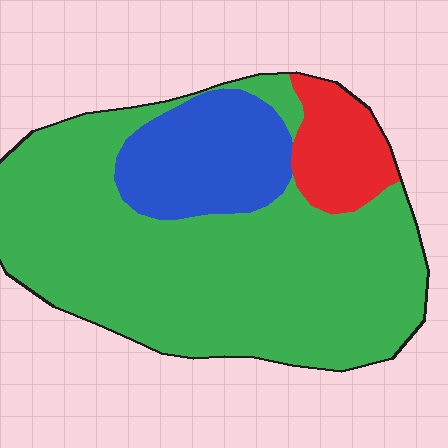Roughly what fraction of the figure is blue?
Blue covers 18% of the figure.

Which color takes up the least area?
Red, at roughly 10%.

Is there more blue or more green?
Green.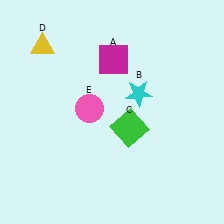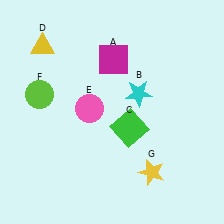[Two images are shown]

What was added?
A lime circle (F), a yellow star (G) were added in Image 2.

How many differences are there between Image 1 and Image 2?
There are 2 differences between the two images.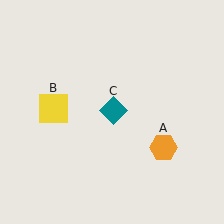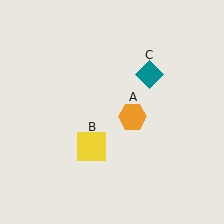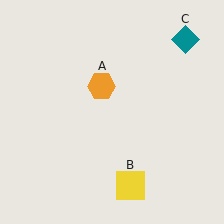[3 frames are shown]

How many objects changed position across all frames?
3 objects changed position: orange hexagon (object A), yellow square (object B), teal diamond (object C).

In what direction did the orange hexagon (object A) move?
The orange hexagon (object A) moved up and to the left.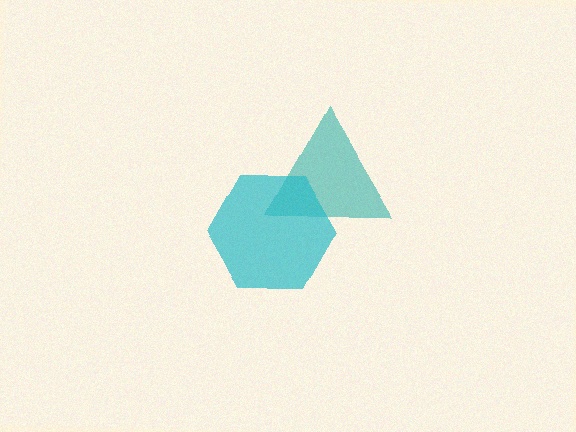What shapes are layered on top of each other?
The layered shapes are: a teal triangle, a cyan hexagon.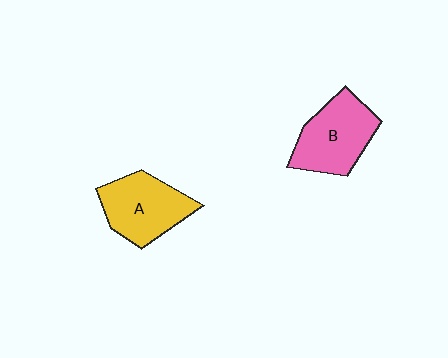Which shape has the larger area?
Shape B (pink).